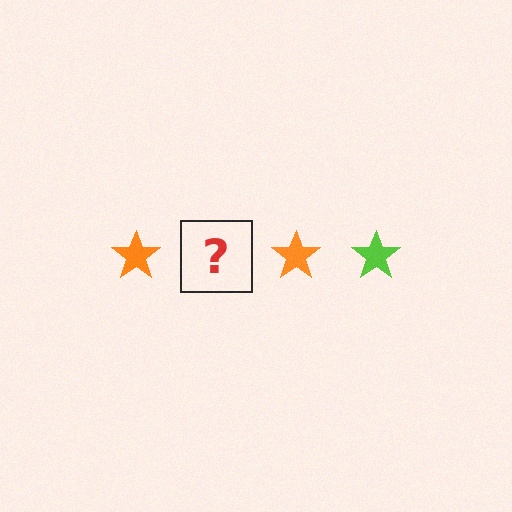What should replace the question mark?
The question mark should be replaced with a lime star.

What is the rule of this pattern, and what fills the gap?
The rule is that the pattern cycles through orange, lime stars. The gap should be filled with a lime star.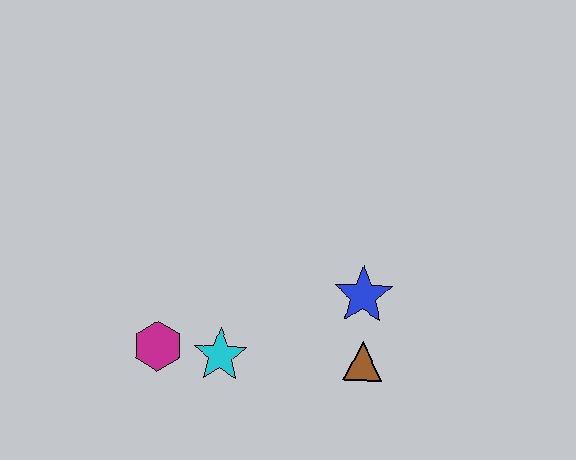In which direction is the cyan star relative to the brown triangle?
The cyan star is to the left of the brown triangle.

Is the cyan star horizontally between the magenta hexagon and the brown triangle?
Yes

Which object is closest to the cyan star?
The magenta hexagon is closest to the cyan star.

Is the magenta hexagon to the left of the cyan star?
Yes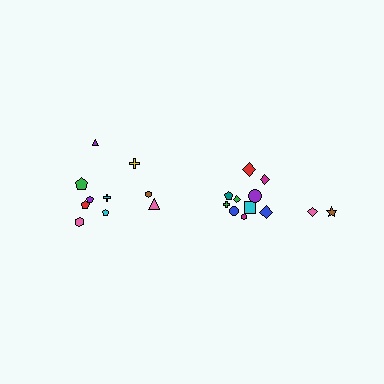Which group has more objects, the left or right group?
The right group.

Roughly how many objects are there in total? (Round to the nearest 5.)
Roughly 20 objects in total.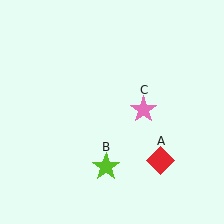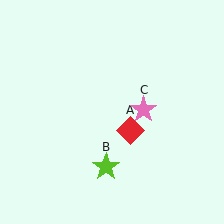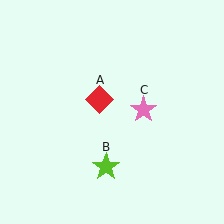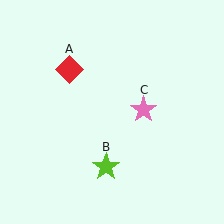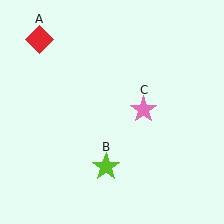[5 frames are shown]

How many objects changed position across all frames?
1 object changed position: red diamond (object A).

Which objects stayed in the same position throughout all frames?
Lime star (object B) and pink star (object C) remained stationary.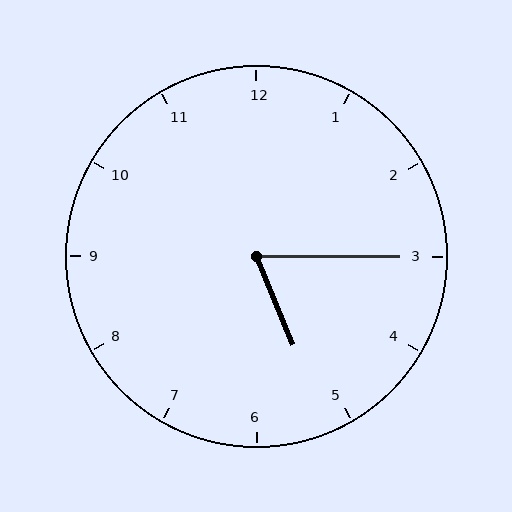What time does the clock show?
5:15.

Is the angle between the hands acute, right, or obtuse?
It is acute.